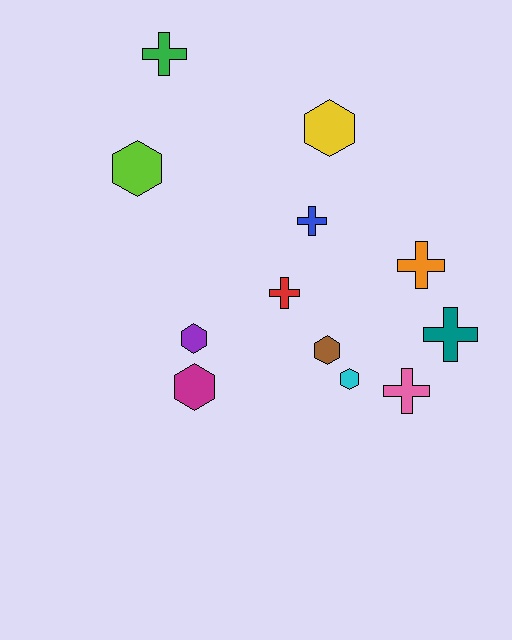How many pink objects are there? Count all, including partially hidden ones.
There is 1 pink object.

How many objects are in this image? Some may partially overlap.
There are 12 objects.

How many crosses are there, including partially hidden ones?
There are 6 crosses.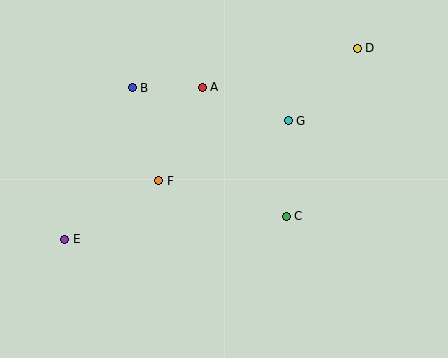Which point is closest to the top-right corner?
Point D is closest to the top-right corner.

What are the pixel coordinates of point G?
Point G is at (288, 121).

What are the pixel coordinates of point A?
Point A is at (202, 87).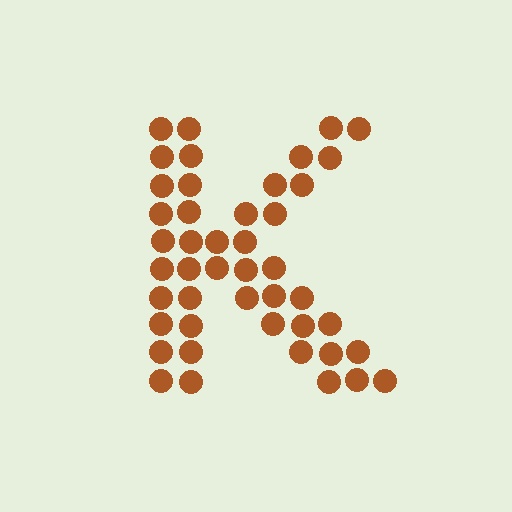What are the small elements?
The small elements are circles.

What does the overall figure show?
The overall figure shows the letter K.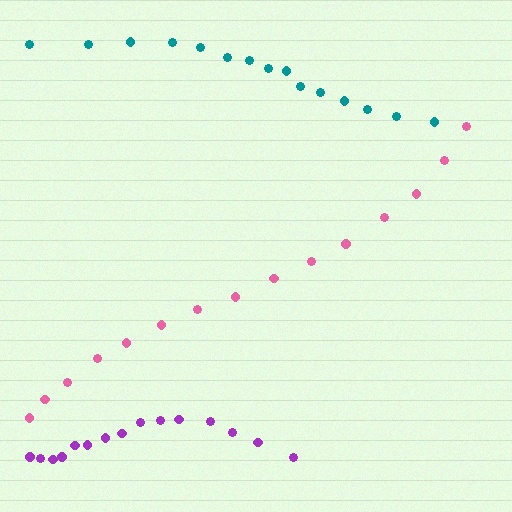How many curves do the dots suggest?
There are 3 distinct paths.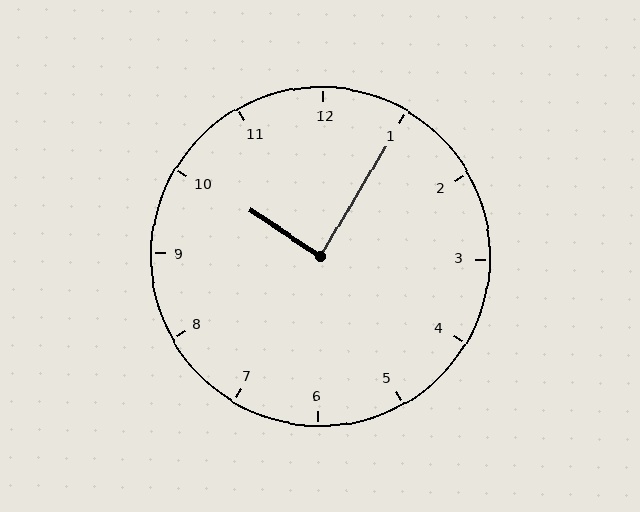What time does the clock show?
10:05.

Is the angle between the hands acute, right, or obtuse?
It is right.